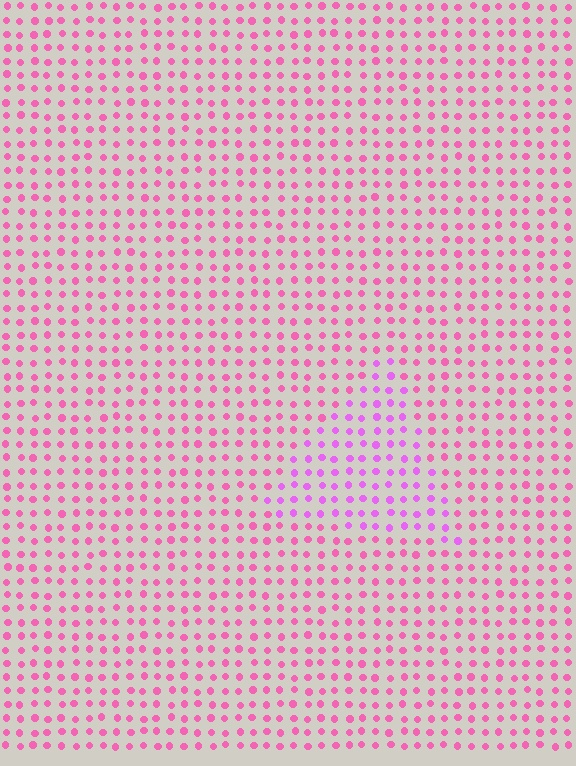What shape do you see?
I see a triangle.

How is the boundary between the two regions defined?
The boundary is defined purely by a slight shift in hue (about 31 degrees). Spacing, size, and orientation are identical on both sides.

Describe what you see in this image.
The image is filled with small pink elements in a uniform arrangement. A triangle-shaped region is visible where the elements are tinted to a slightly different hue, forming a subtle color boundary.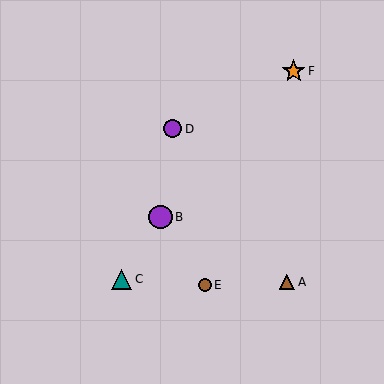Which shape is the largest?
The purple circle (labeled B) is the largest.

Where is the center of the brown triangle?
The center of the brown triangle is at (287, 282).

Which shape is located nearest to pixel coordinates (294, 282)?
The brown triangle (labeled A) at (287, 282) is nearest to that location.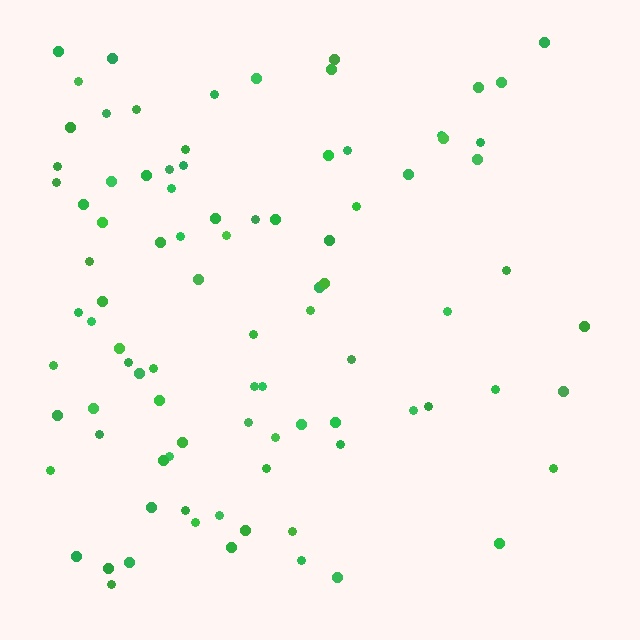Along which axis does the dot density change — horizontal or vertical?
Horizontal.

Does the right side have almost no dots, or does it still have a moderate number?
Still a moderate number, just noticeably fewer than the left.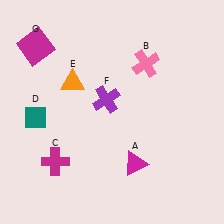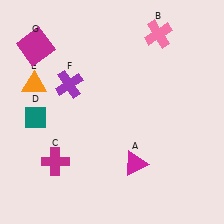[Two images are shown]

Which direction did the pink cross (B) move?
The pink cross (B) moved up.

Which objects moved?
The objects that moved are: the pink cross (B), the orange triangle (E), the purple cross (F).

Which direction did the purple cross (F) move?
The purple cross (F) moved left.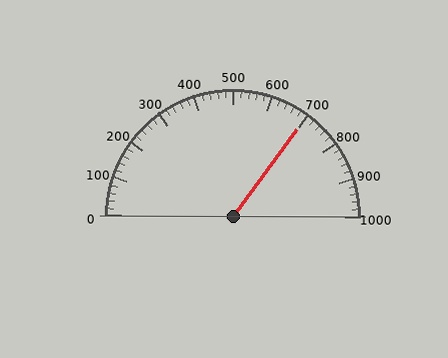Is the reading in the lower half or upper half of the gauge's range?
The reading is in the upper half of the range (0 to 1000).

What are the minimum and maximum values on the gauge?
The gauge ranges from 0 to 1000.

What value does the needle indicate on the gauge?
The needle indicates approximately 700.